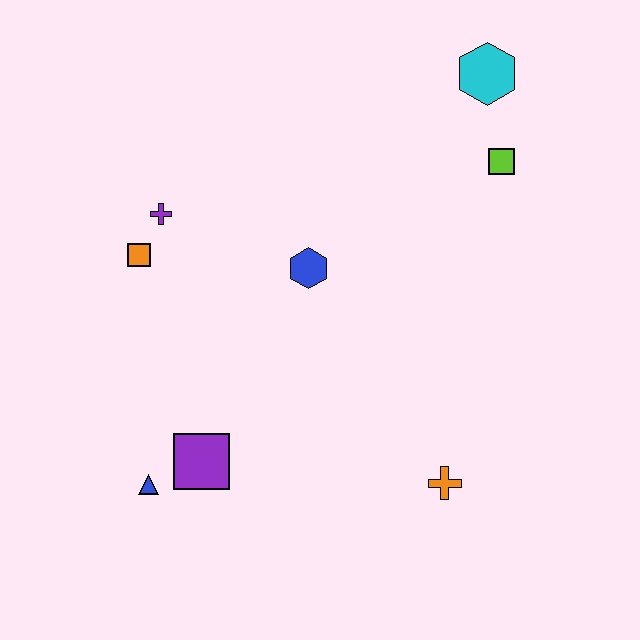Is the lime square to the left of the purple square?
No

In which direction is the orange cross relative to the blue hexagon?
The orange cross is below the blue hexagon.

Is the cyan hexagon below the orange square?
No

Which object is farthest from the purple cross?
The orange cross is farthest from the purple cross.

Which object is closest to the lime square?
The cyan hexagon is closest to the lime square.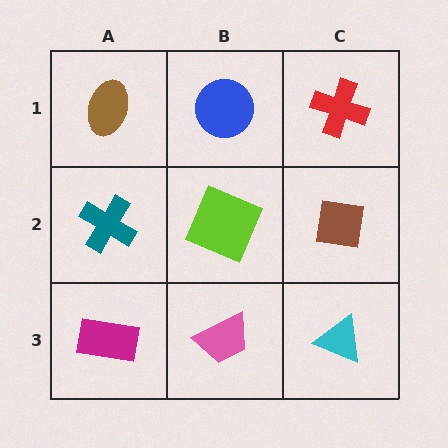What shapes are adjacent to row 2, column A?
A brown ellipse (row 1, column A), a magenta rectangle (row 3, column A), a lime square (row 2, column B).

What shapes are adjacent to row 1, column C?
A brown square (row 2, column C), a blue circle (row 1, column B).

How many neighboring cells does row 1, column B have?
3.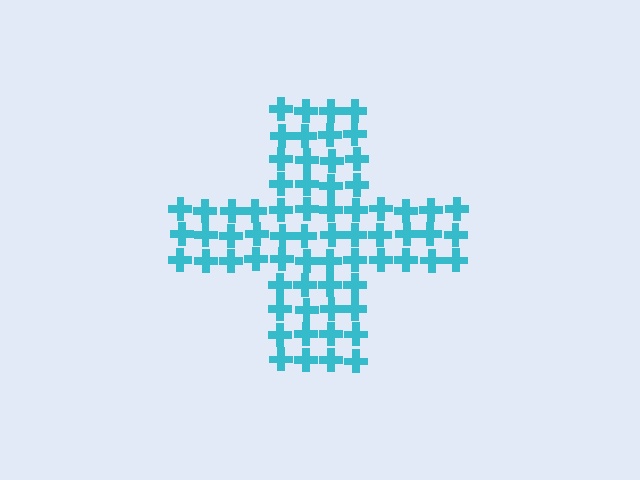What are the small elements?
The small elements are crosses.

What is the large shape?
The large shape is a cross.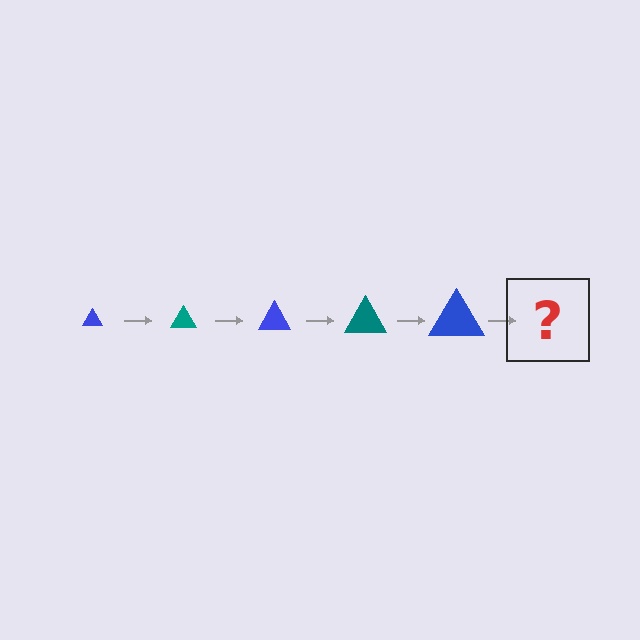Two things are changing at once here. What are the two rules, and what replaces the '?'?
The two rules are that the triangle grows larger each step and the color cycles through blue and teal. The '?' should be a teal triangle, larger than the previous one.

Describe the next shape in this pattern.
It should be a teal triangle, larger than the previous one.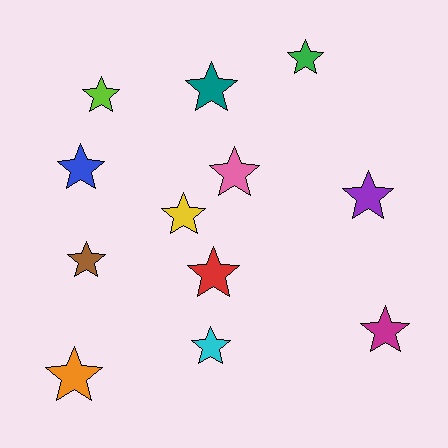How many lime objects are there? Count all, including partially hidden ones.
There is 1 lime object.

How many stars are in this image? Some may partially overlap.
There are 12 stars.